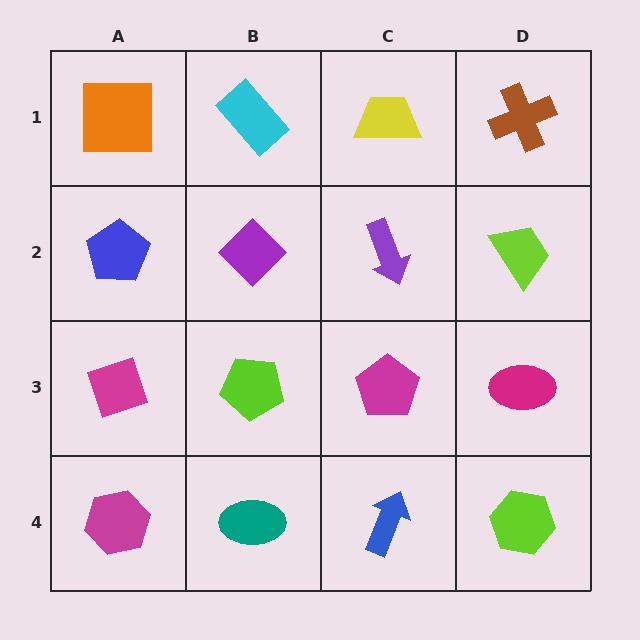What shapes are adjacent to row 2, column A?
An orange square (row 1, column A), a magenta diamond (row 3, column A), a purple diamond (row 2, column B).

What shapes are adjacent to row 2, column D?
A brown cross (row 1, column D), a magenta ellipse (row 3, column D), a purple arrow (row 2, column C).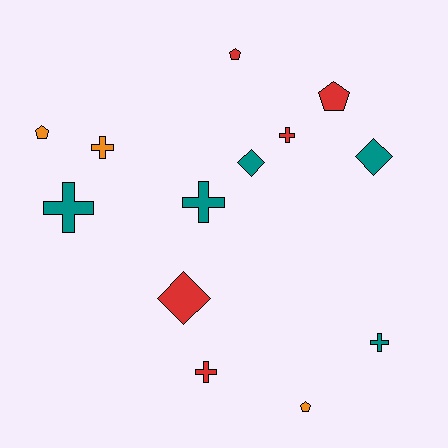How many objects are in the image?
There are 13 objects.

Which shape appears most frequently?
Cross, with 6 objects.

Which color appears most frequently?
Red, with 5 objects.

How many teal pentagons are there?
There are no teal pentagons.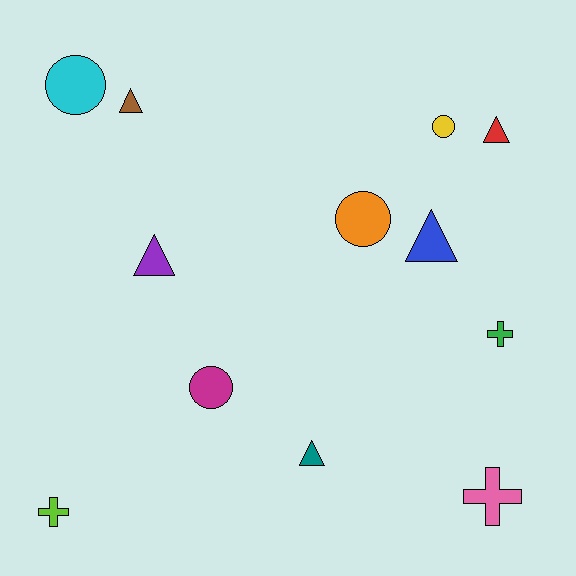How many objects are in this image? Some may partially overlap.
There are 12 objects.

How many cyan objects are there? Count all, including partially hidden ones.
There is 1 cyan object.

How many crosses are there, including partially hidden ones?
There are 3 crosses.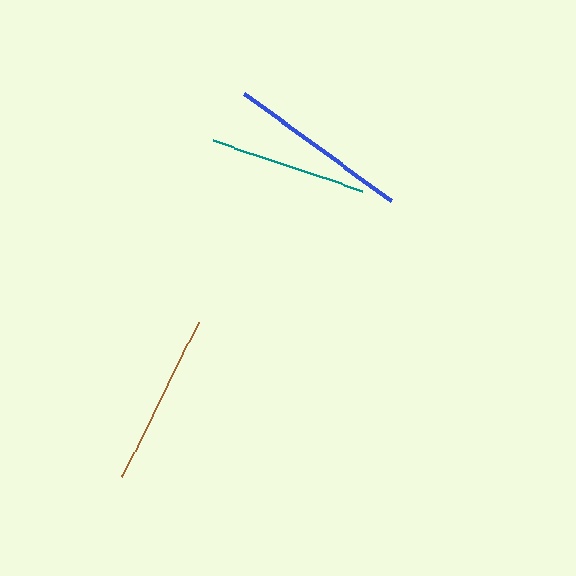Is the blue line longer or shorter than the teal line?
The blue line is longer than the teal line.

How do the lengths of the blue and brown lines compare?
The blue and brown lines are approximately the same length.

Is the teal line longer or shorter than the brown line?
The brown line is longer than the teal line.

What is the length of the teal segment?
The teal segment is approximately 157 pixels long.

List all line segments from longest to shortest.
From longest to shortest: blue, brown, teal.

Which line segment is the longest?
The blue line is the longest at approximately 182 pixels.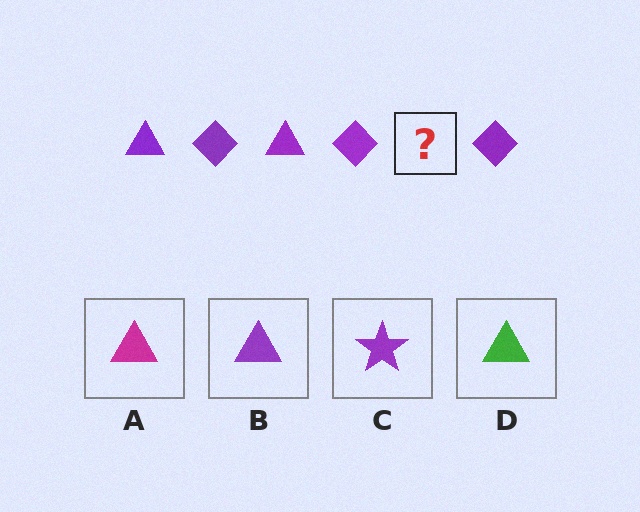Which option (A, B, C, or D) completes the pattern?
B.